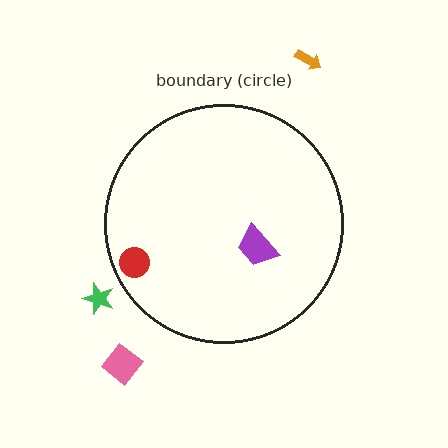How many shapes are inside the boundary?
2 inside, 3 outside.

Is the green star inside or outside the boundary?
Outside.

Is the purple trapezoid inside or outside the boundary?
Inside.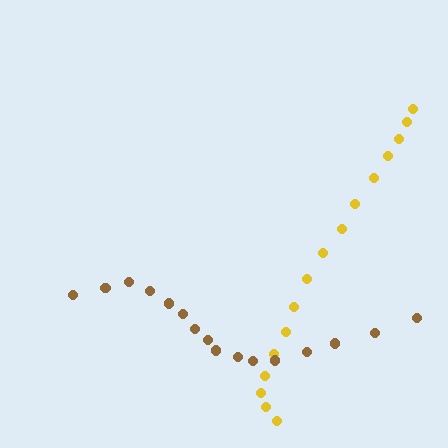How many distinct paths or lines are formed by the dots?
There are 2 distinct paths.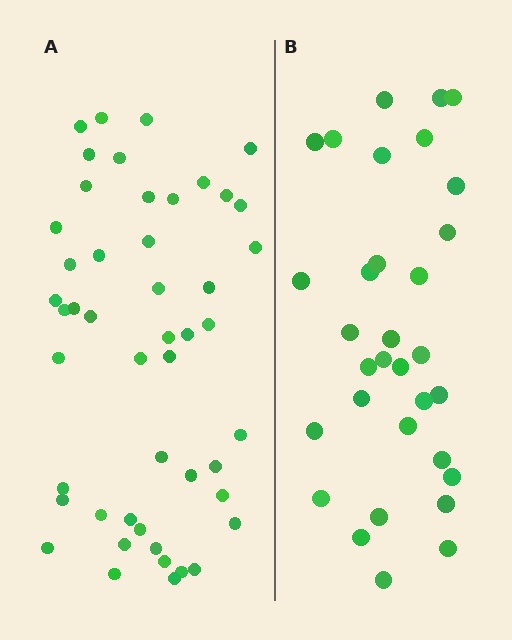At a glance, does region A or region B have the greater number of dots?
Region A (the left region) has more dots.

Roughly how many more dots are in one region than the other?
Region A has approximately 15 more dots than region B.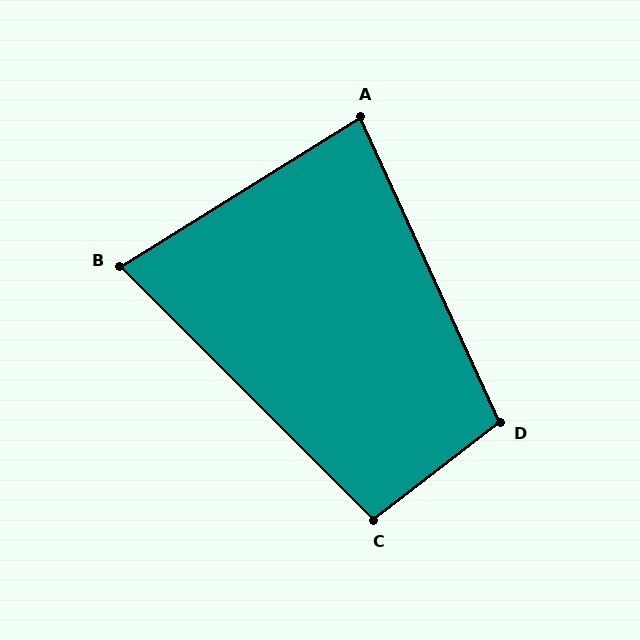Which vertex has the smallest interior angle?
B, at approximately 77 degrees.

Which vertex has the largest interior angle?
D, at approximately 103 degrees.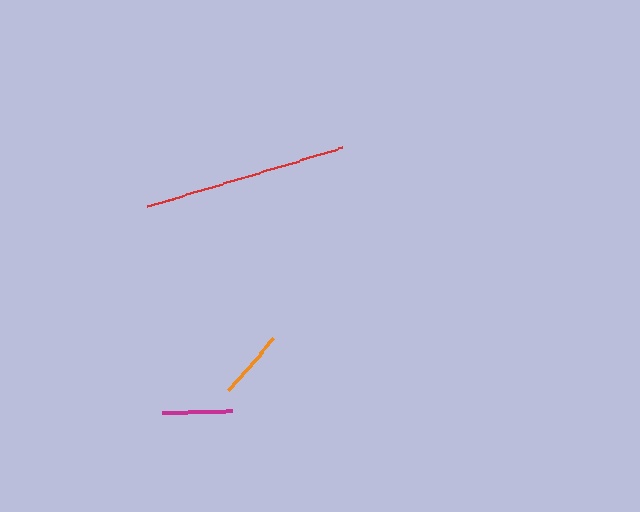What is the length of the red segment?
The red segment is approximately 204 pixels long.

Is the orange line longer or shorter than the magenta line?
The magenta line is longer than the orange line.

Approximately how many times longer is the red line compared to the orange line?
The red line is approximately 3.0 times the length of the orange line.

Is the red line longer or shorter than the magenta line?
The red line is longer than the magenta line.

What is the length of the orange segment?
The orange segment is approximately 69 pixels long.